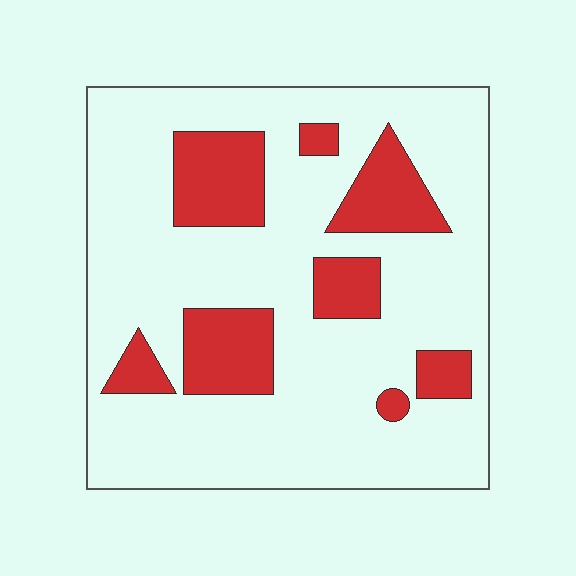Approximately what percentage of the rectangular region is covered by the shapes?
Approximately 20%.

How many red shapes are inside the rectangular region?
8.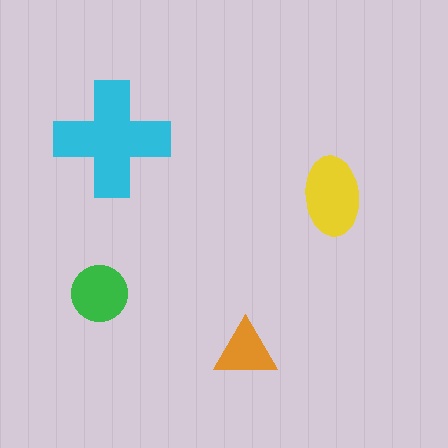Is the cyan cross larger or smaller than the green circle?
Larger.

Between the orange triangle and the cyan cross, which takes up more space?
The cyan cross.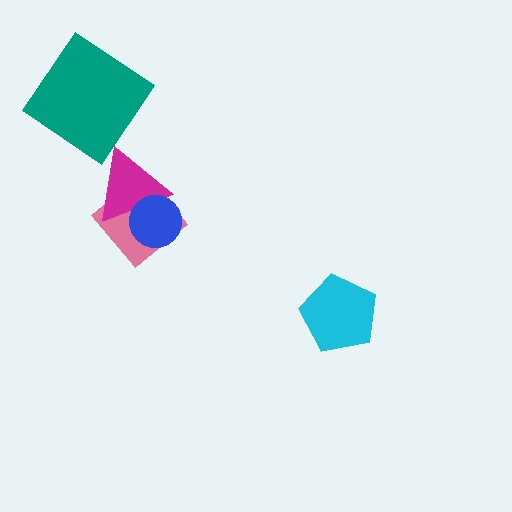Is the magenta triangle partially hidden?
Yes, it is partially covered by another shape.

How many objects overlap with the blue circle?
2 objects overlap with the blue circle.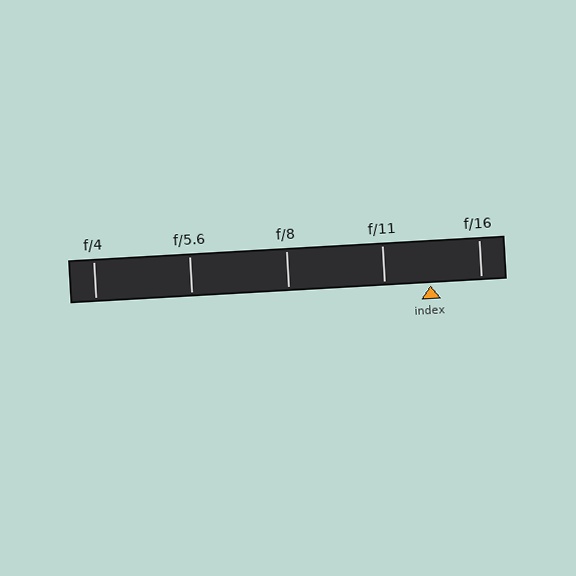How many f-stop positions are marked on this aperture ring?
There are 5 f-stop positions marked.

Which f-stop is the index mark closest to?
The index mark is closest to f/11.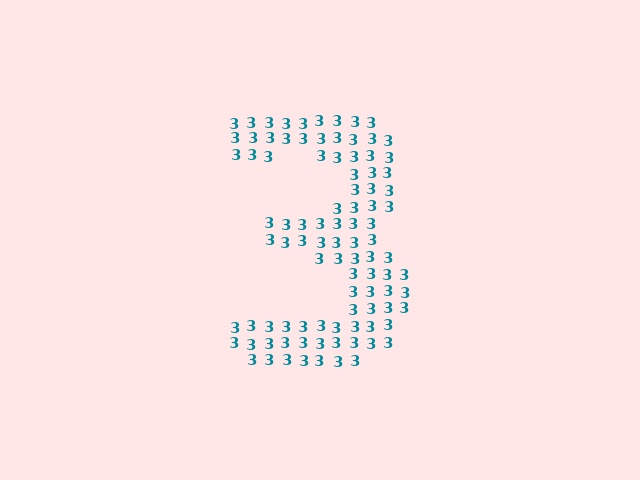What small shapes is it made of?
It is made of small digit 3's.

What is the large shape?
The large shape is the digit 3.